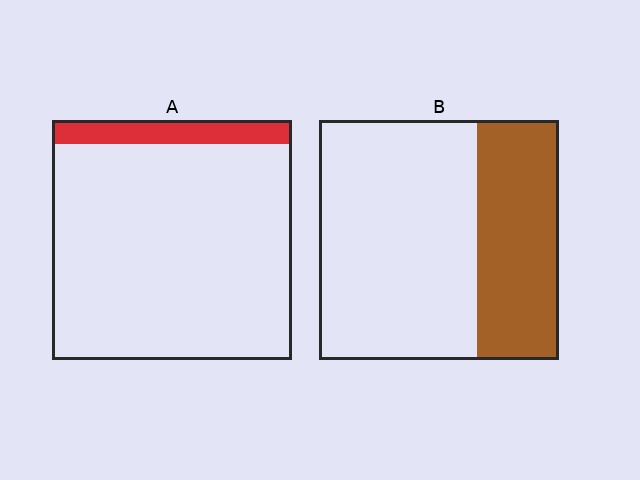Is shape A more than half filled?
No.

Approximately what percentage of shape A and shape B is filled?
A is approximately 10% and B is approximately 35%.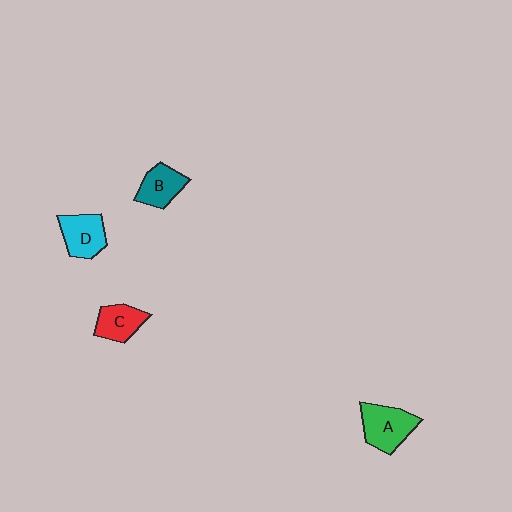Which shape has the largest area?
Shape A (green).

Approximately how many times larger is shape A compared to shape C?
Approximately 1.4 times.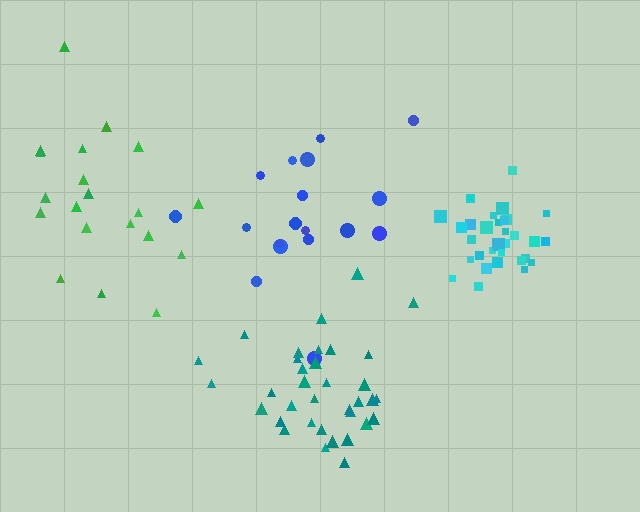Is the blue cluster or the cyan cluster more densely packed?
Cyan.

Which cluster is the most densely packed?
Cyan.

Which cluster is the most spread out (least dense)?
Blue.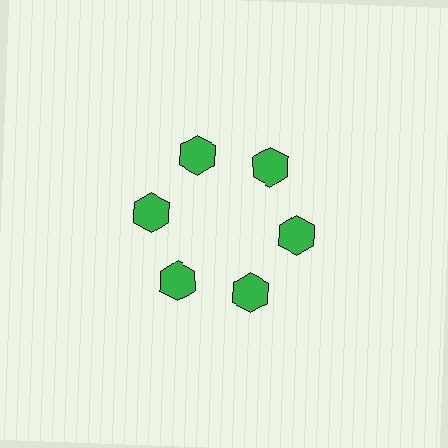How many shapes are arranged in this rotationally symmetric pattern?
There are 6 shapes, arranged in 6 groups of 1.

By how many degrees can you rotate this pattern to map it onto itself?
The pattern maps onto itself every 60 degrees of rotation.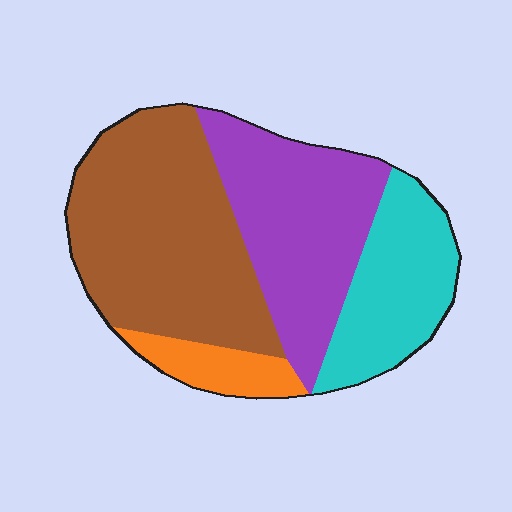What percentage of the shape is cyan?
Cyan takes up between a sixth and a third of the shape.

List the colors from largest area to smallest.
From largest to smallest: brown, purple, cyan, orange.